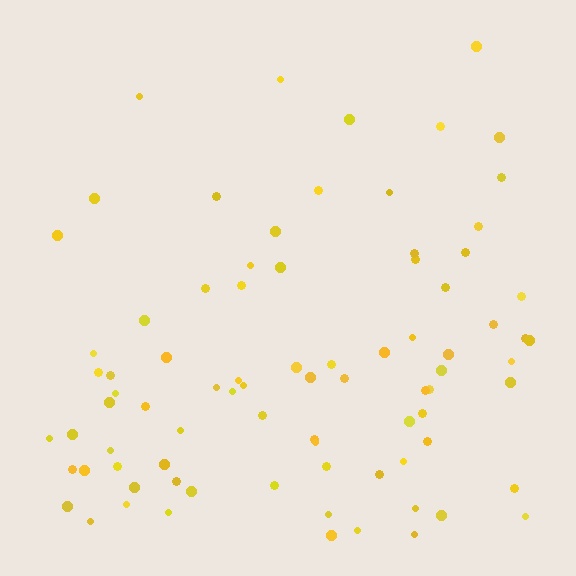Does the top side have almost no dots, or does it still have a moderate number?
Still a moderate number, just noticeably fewer than the bottom.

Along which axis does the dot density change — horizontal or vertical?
Vertical.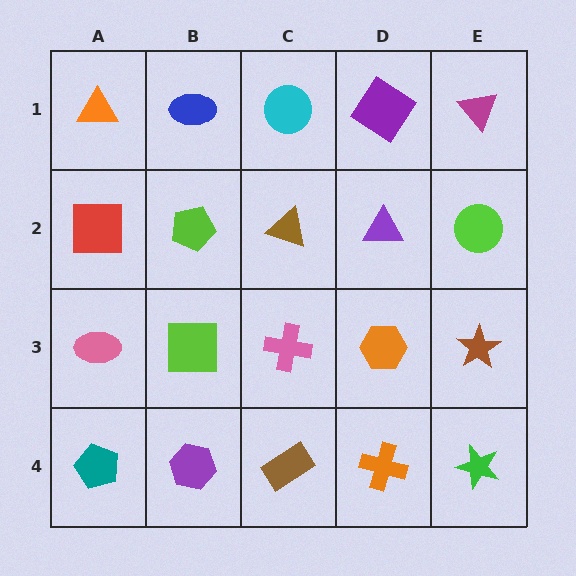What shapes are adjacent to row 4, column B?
A lime square (row 3, column B), a teal pentagon (row 4, column A), a brown rectangle (row 4, column C).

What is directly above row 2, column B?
A blue ellipse.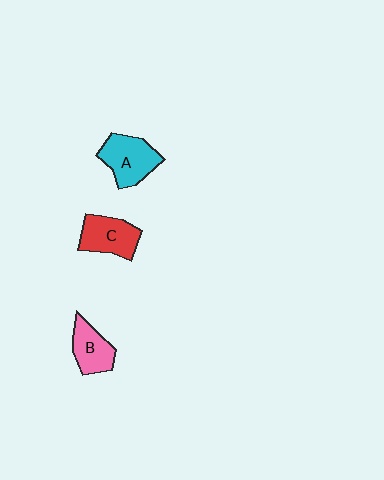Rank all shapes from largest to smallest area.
From largest to smallest: A (cyan), C (red), B (pink).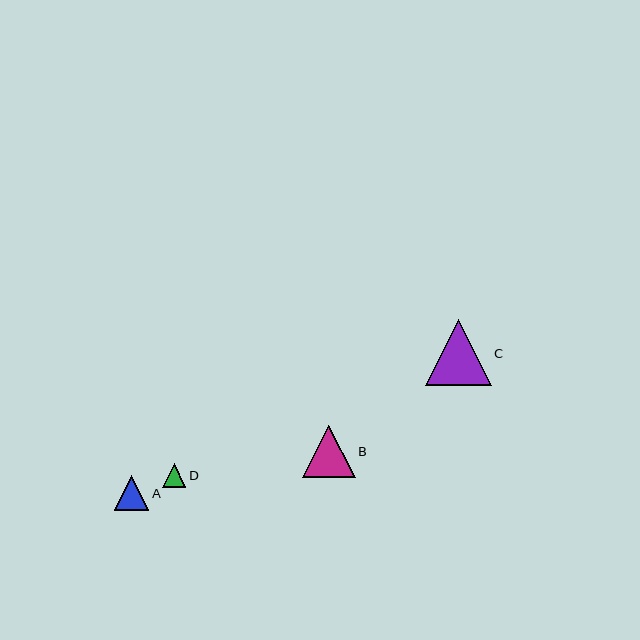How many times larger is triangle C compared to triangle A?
Triangle C is approximately 1.9 times the size of triangle A.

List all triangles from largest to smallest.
From largest to smallest: C, B, A, D.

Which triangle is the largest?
Triangle C is the largest with a size of approximately 66 pixels.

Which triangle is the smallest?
Triangle D is the smallest with a size of approximately 24 pixels.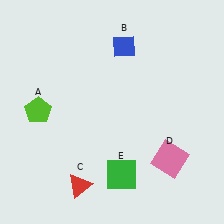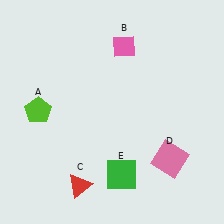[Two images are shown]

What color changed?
The diamond (B) changed from blue in Image 1 to pink in Image 2.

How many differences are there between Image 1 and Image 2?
There is 1 difference between the two images.